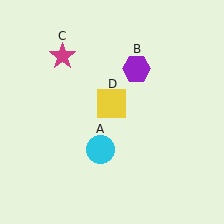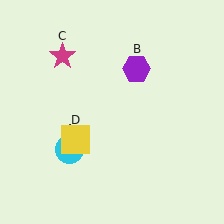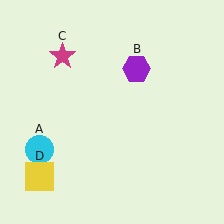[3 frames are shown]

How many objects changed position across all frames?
2 objects changed position: cyan circle (object A), yellow square (object D).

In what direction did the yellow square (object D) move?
The yellow square (object D) moved down and to the left.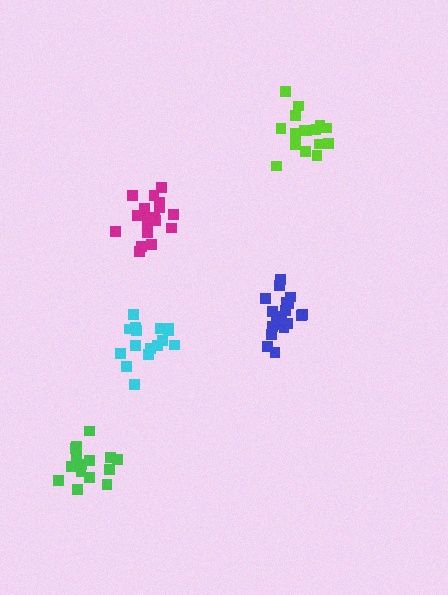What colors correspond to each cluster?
The clusters are colored: lime, magenta, blue, green, cyan.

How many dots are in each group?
Group 1: 16 dots, Group 2: 18 dots, Group 3: 19 dots, Group 4: 16 dots, Group 5: 16 dots (85 total).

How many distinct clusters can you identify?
There are 5 distinct clusters.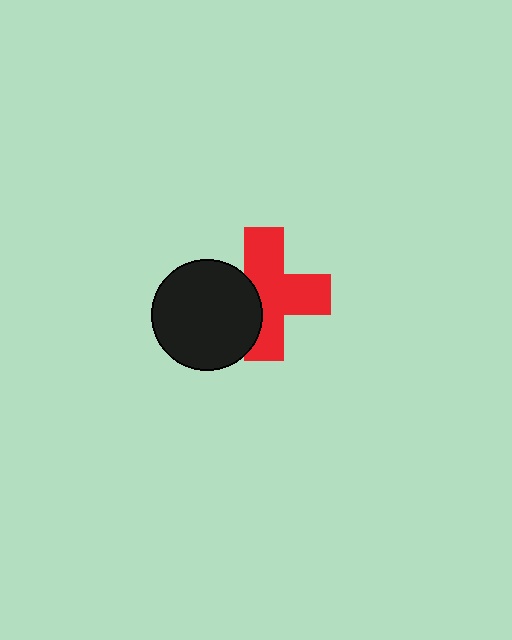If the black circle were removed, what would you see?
You would see the complete red cross.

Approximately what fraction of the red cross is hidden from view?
Roughly 33% of the red cross is hidden behind the black circle.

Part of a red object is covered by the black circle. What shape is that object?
It is a cross.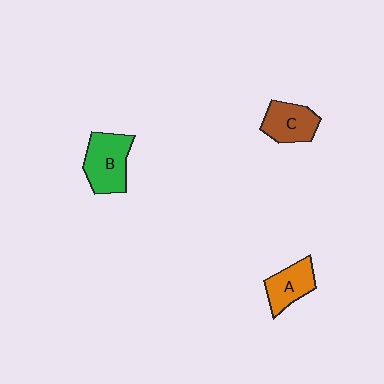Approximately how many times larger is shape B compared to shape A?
Approximately 1.4 times.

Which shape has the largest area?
Shape B (green).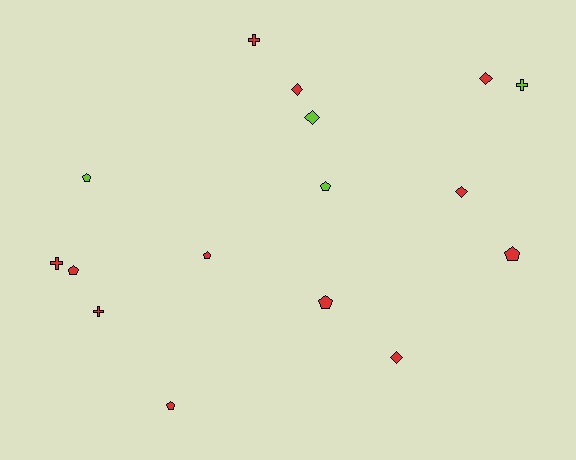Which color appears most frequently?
Red, with 12 objects.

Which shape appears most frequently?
Pentagon, with 7 objects.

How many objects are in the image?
There are 16 objects.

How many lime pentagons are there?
There are 2 lime pentagons.